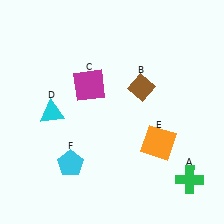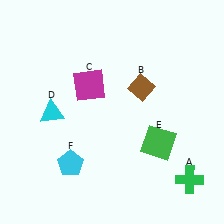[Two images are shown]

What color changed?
The square (E) changed from orange in Image 1 to green in Image 2.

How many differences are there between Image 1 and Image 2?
There is 1 difference between the two images.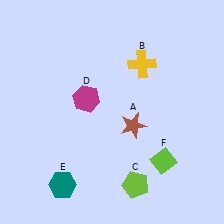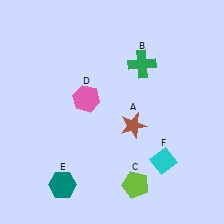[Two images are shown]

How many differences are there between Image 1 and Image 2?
There are 3 differences between the two images.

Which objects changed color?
B changed from yellow to green. D changed from magenta to pink. F changed from lime to cyan.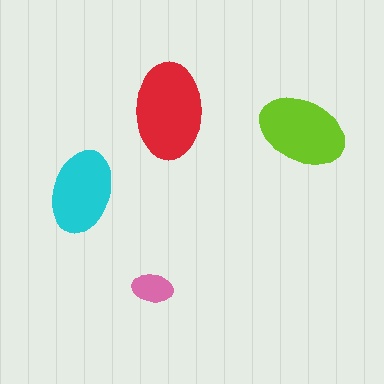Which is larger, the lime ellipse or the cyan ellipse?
The lime one.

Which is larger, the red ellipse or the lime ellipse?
The red one.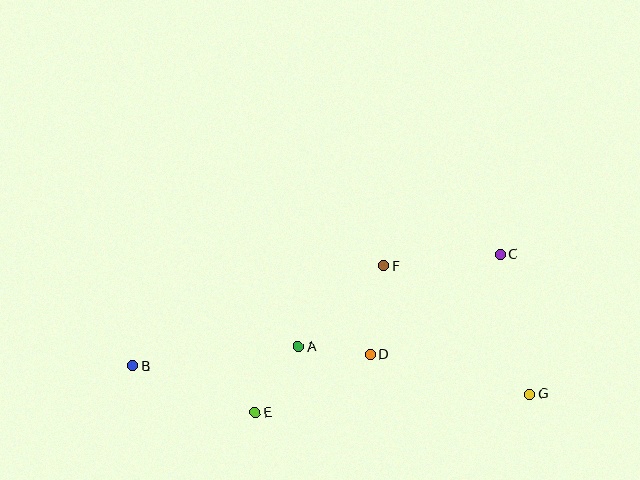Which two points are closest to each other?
Points A and D are closest to each other.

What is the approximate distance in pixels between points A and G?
The distance between A and G is approximately 236 pixels.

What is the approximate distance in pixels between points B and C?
The distance between B and C is approximately 384 pixels.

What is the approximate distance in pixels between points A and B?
The distance between A and B is approximately 167 pixels.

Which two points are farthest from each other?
Points B and G are farthest from each other.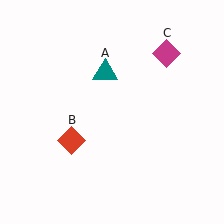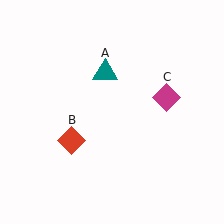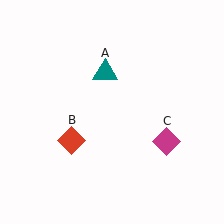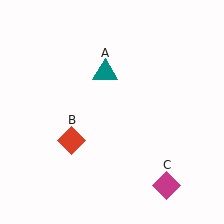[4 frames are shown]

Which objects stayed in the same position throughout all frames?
Teal triangle (object A) and red diamond (object B) remained stationary.